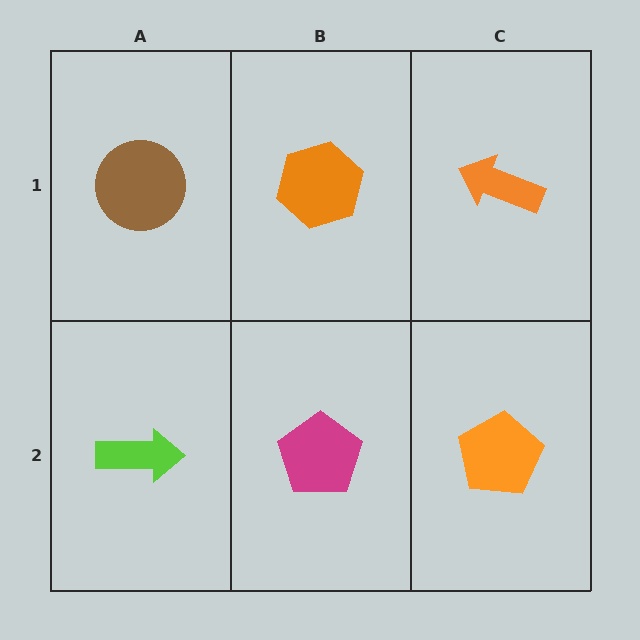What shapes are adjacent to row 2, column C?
An orange arrow (row 1, column C), a magenta pentagon (row 2, column B).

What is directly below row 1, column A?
A lime arrow.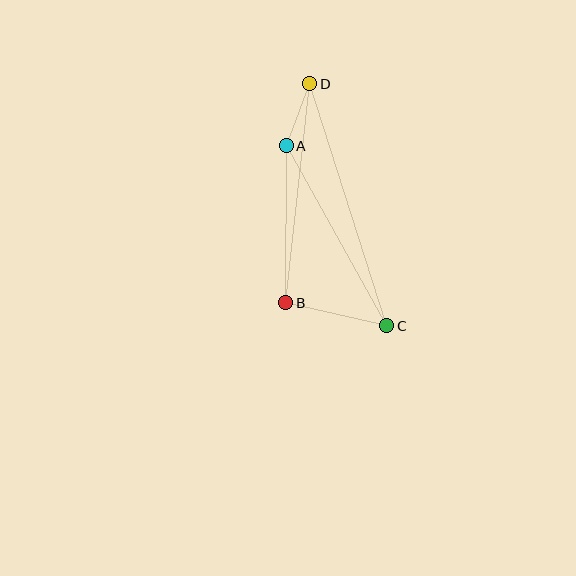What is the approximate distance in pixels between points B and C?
The distance between B and C is approximately 104 pixels.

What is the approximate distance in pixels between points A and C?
The distance between A and C is approximately 206 pixels.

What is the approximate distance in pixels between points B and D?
The distance between B and D is approximately 220 pixels.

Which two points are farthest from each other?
Points C and D are farthest from each other.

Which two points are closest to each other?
Points A and D are closest to each other.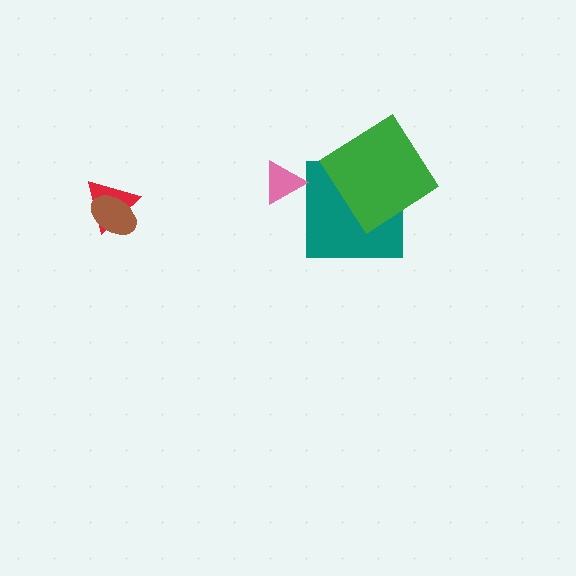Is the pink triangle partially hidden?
No, no other shape covers it.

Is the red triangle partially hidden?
Yes, it is partially covered by another shape.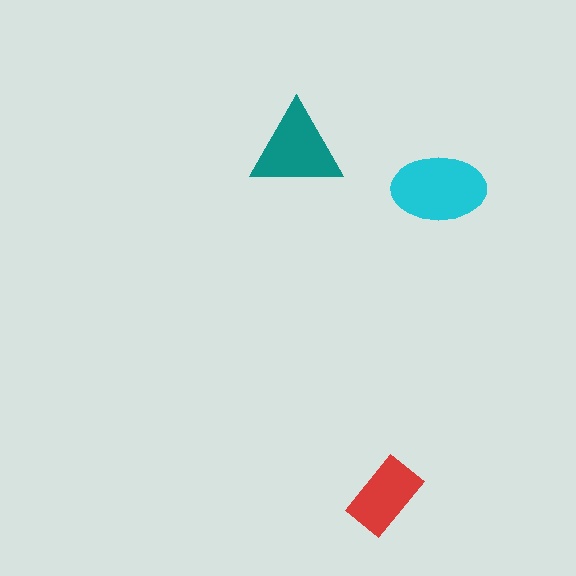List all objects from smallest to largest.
The red rectangle, the teal triangle, the cyan ellipse.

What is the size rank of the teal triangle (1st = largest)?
2nd.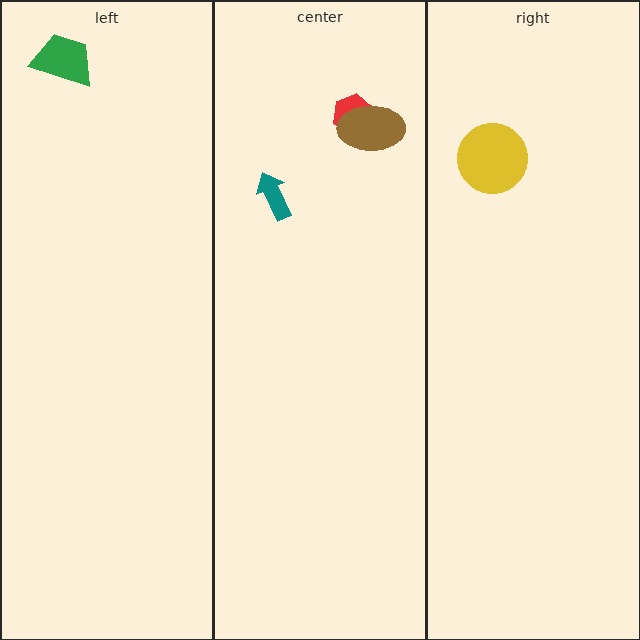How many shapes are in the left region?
1.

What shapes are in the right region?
The yellow circle.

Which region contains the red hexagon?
The center region.